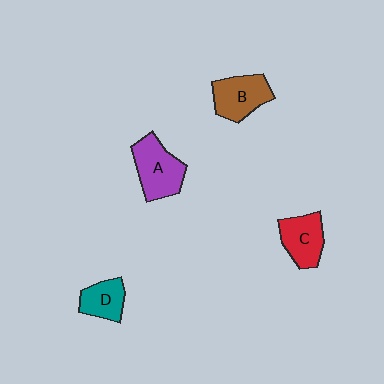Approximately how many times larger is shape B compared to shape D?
Approximately 1.4 times.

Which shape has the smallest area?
Shape D (teal).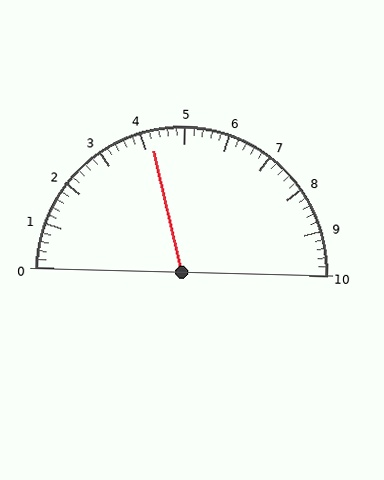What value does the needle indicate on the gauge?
The needle indicates approximately 4.2.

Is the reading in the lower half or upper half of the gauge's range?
The reading is in the lower half of the range (0 to 10).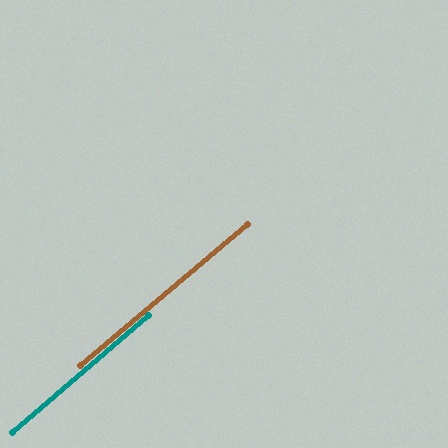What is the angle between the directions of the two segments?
Approximately 0 degrees.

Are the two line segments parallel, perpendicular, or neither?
Parallel — their directions differ by only 0.5°.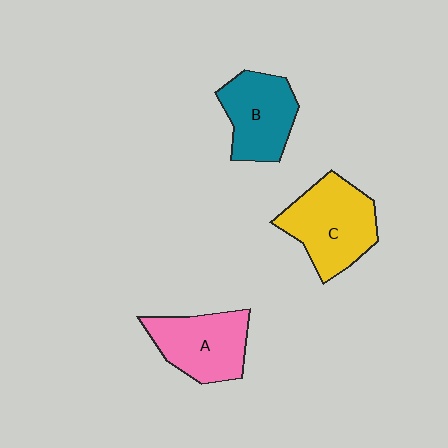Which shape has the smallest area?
Shape B (teal).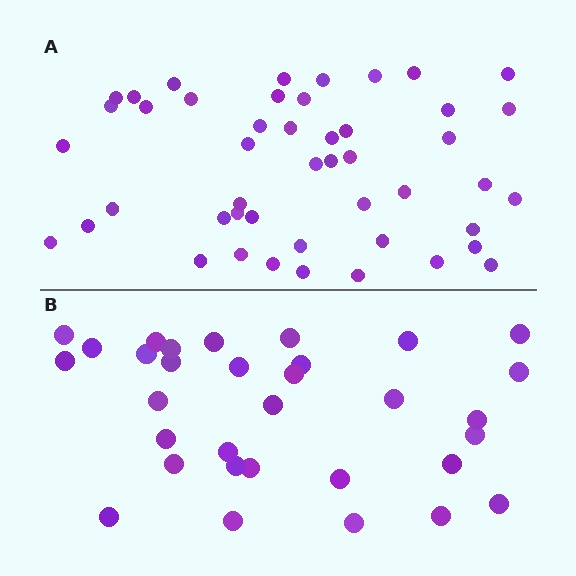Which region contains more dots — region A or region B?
Region A (the top region) has more dots.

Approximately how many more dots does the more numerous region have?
Region A has approximately 15 more dots than region B.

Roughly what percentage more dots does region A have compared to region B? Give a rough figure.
About 45% more.